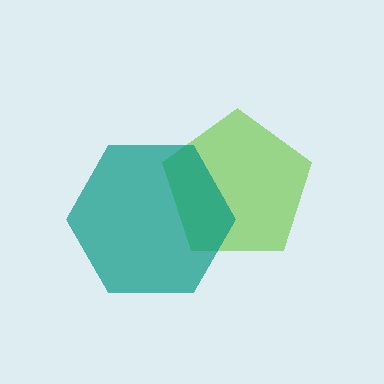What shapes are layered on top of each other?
The layered shapes are: a lime pentagon, a teal hexagon.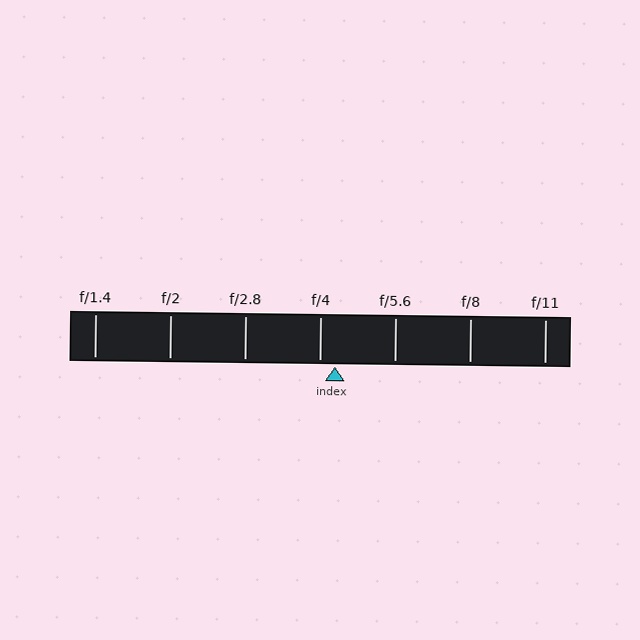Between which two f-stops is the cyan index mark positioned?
The index mark is between f/4 and f/5.6.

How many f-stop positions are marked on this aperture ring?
There are 7 f-stop positions marked.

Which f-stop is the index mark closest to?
The index mark is closest to f/4.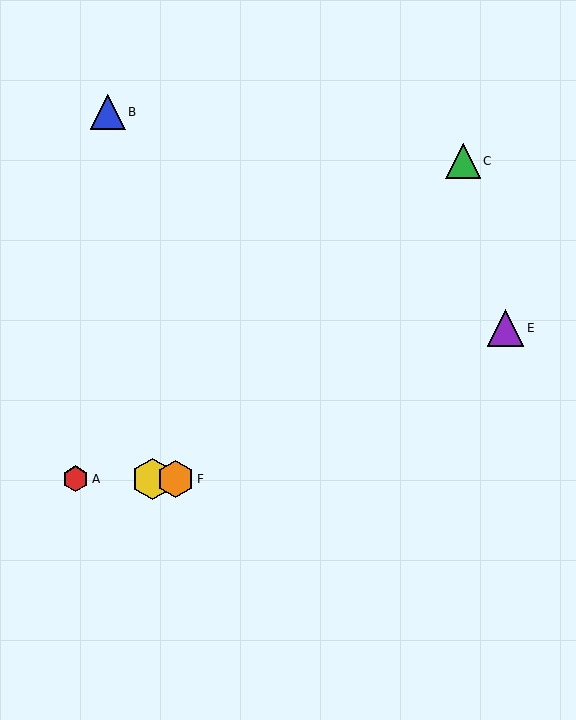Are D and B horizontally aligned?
No, D is at y≈479 and B is at y≈112.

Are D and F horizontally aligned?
Yes, both are at y≈479.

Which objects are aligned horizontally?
Objects A, D, F are aligned horizontally.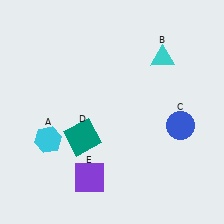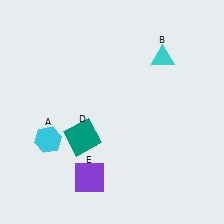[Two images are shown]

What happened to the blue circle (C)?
The blue circle (C) was removed in Image 2. It was in the bottom-right area of Image 1.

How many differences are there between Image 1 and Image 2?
There is 1 difference between the two images.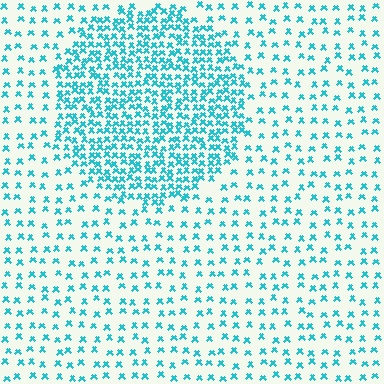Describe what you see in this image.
The image contains small cyan elements arranged at two different densities. A circle-shaped region is visible where the elements are more densely packed than the surrounding area.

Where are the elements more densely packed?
The elements are more densely packed inside the circle boundary.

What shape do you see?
I see a circle.